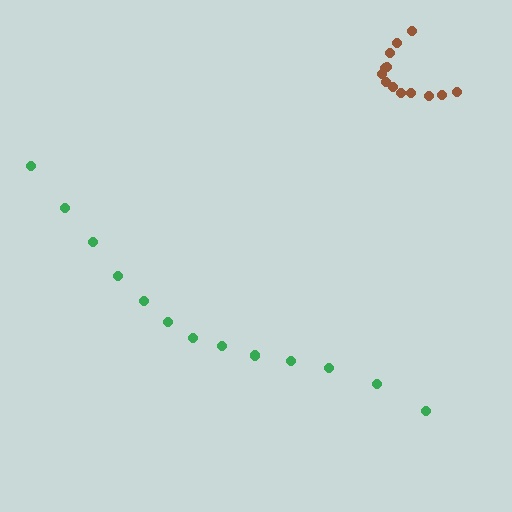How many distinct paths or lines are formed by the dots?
There are 2 distinct paths.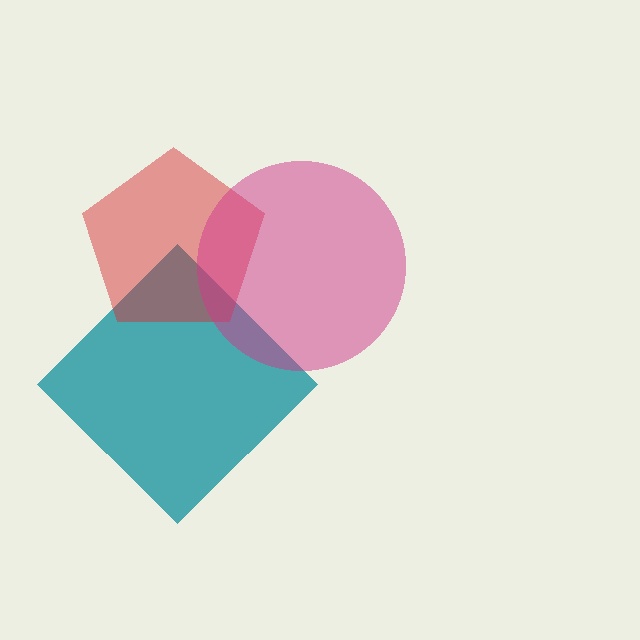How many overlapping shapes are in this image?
There are 3 overlapping shapes in the image.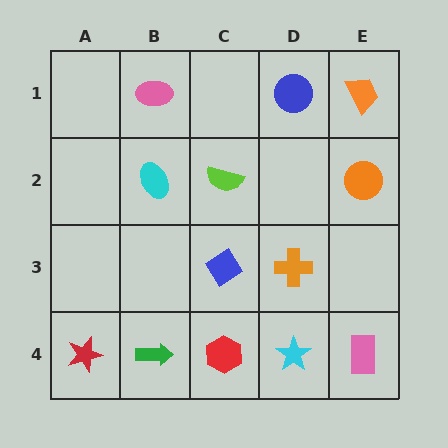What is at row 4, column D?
A cyan star.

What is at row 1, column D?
A blue circle.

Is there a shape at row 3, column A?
No, that cell is empty.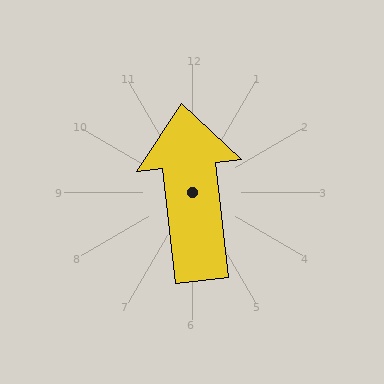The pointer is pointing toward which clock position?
Roughly 12 o'clock.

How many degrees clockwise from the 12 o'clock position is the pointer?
Approximately 353 degrees.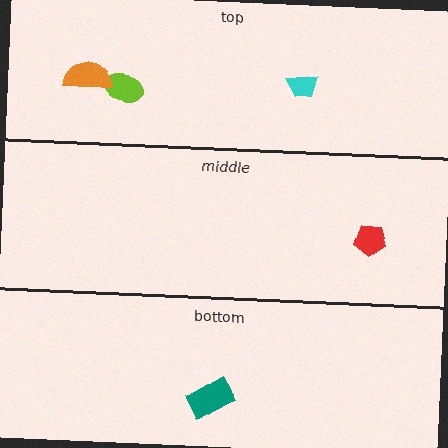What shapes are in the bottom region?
The teal rectangle.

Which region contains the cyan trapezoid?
The top region.